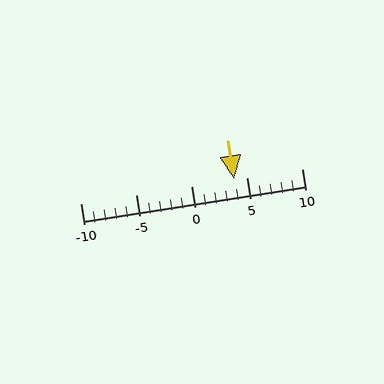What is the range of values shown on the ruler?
The ruler shows values from -10 to 10.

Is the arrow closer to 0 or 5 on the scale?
The arrow is closer to 5.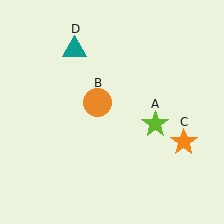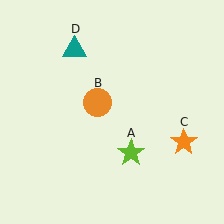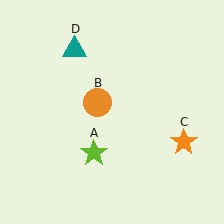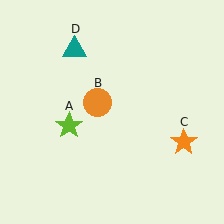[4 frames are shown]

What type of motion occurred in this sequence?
The lime star (object A) rotated clockwise around the center of the scene.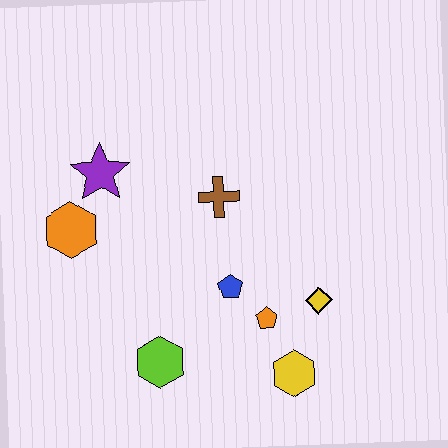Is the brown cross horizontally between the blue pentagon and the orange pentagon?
No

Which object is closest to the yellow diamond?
The orange pentagon is closest to the yellow diamond.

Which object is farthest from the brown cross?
The yellow hexagon is farthest from the brown cross.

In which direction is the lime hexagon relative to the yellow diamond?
The lime hexagon is to the left of the yellow diamond.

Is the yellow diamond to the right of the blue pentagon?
Yes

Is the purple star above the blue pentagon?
Yes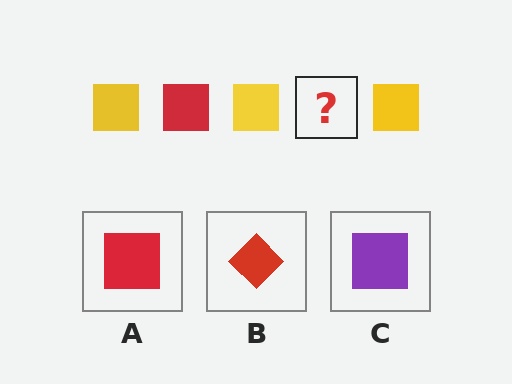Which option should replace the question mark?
Option A.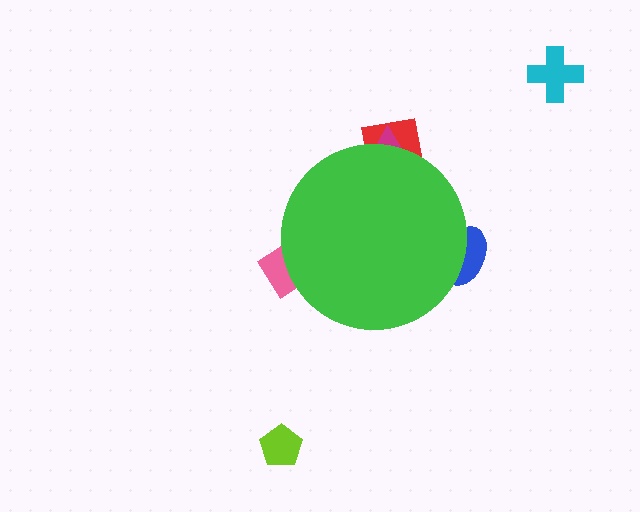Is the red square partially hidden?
Yes, the red square is partially hidden behind the green circle.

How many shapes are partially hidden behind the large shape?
4 shapes are partially hidden.